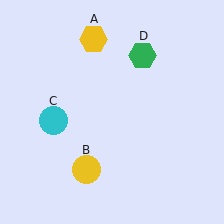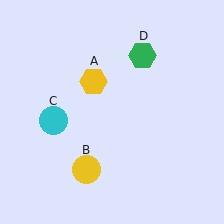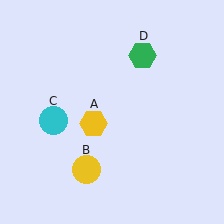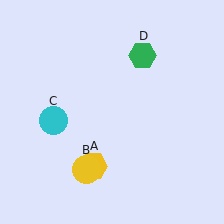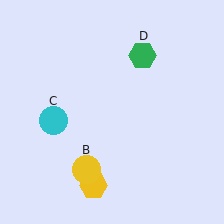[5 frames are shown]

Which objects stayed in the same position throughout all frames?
Yellow circle (object B) and cyan circle (object C) and green hexagon (object D) remained stationary.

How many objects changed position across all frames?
1 object changed position: yellow hexagon (object A).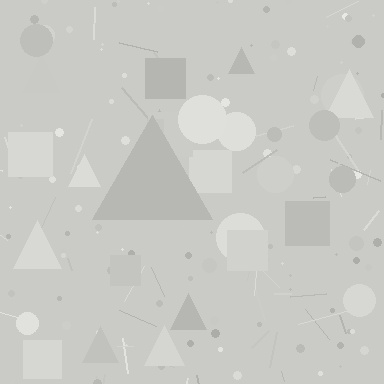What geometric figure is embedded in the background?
A triangle is embedded in the background.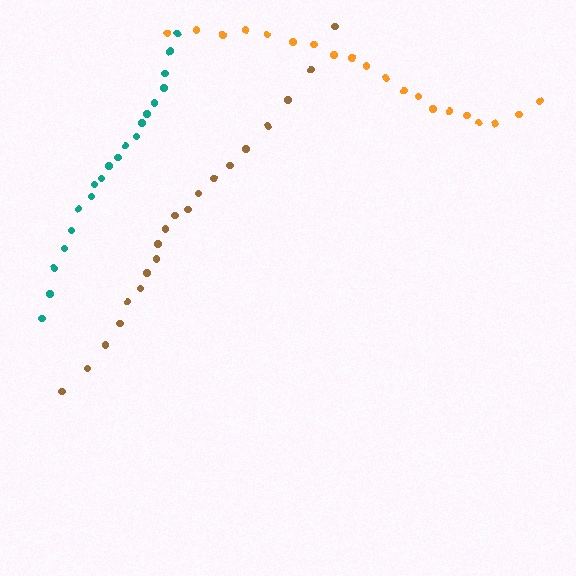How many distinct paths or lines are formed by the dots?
There are 3 distinct paths.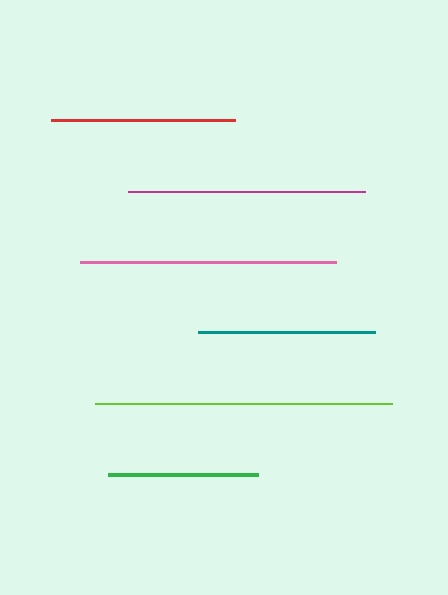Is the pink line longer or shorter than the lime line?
The lime line is longer than the pink line.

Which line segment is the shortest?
The green line is the shortest at approximately 150 pixels.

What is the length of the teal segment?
The teal segment is approximately 177 pixels long.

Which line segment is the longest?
The lime line is the longest at approximately 297 pixels.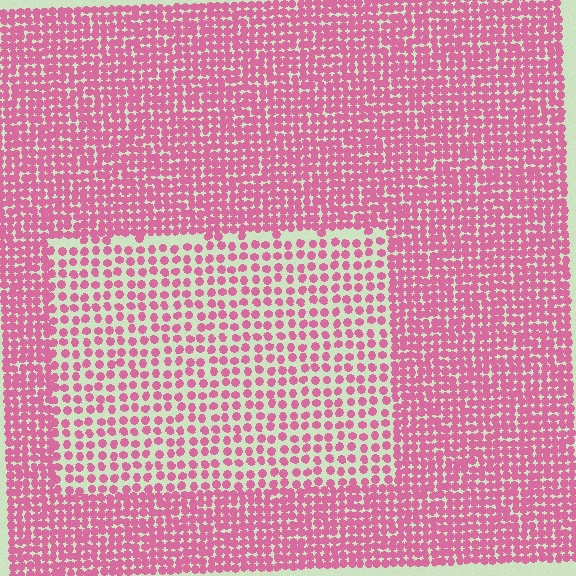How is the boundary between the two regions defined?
The boundary is defined by a change in element density (approximately 1.9x ratio). All elements are the same color, size, and shape.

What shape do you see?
I see a rectangle.